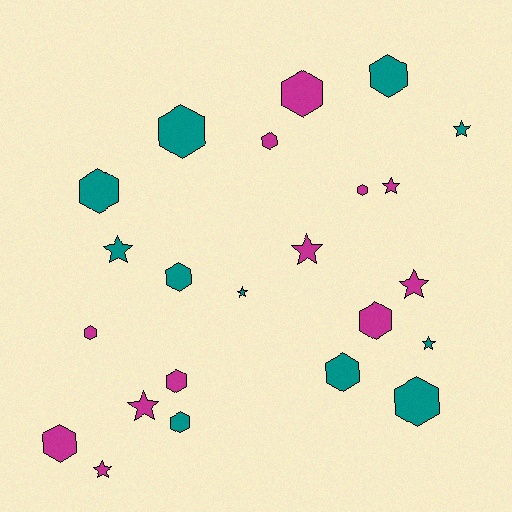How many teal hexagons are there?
There are 7 teal hexagons.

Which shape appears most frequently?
Hexagon, with 14 objects.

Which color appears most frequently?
Magenta, with 12 objects.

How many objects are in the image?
There are 23 objects.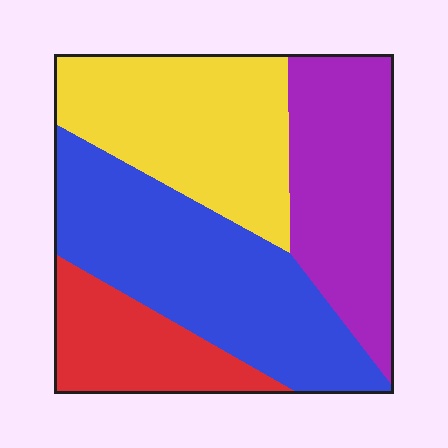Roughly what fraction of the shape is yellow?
Yellow takes up between a quarter and a half of the shape.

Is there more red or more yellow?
Yellow.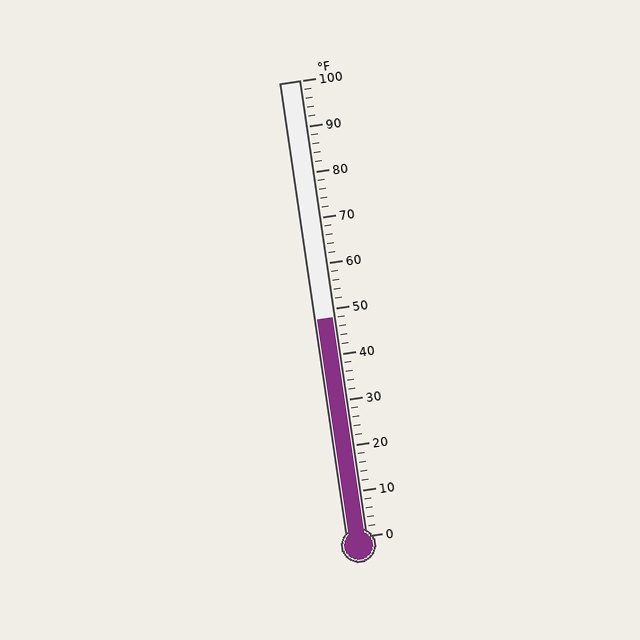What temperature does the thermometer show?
The thermometer shows approximately 48°F.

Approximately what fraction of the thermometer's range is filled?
The thermometer is filled to approximately 50% of its range.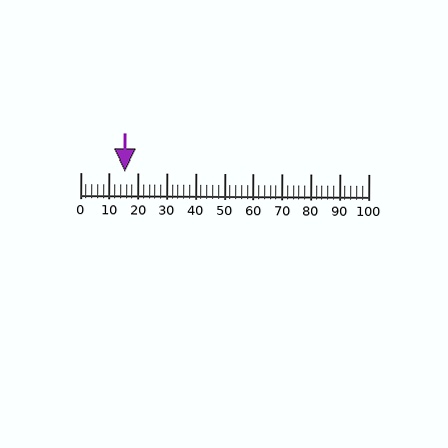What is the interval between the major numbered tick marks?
The major tick marks are spaced 10 units apart.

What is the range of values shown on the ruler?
The ruler shows values from 0 to 100.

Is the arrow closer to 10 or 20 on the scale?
The arrow is closer to 20.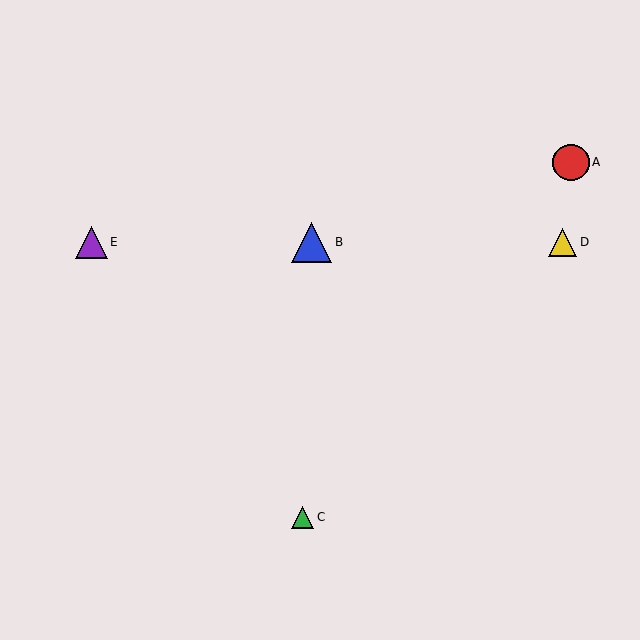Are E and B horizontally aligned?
Yes, both are at y≈242.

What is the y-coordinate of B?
Object B is at y≈242.